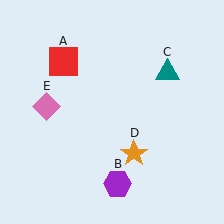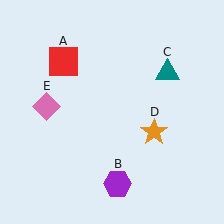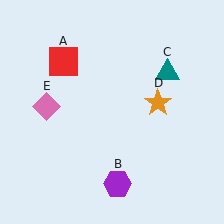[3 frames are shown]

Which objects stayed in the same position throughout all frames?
Red square (object A) and purple hexagon (object B) and teal triangle (object C) and pink diamond (object E) remained stationary.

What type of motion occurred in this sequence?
The orange star (object D) rotated counterclockwise around the center of the scene.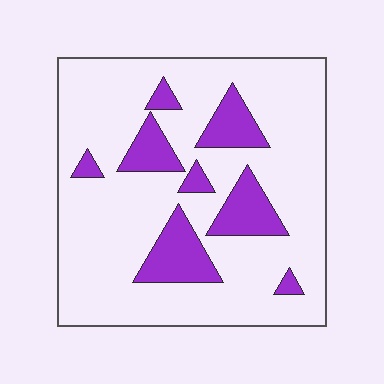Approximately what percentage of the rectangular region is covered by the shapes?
Approximately 20%.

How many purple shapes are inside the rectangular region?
8.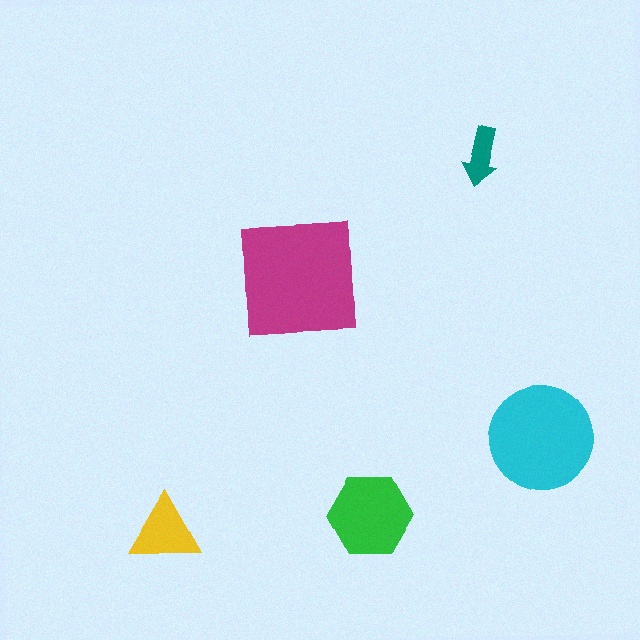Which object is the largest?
The magenta square.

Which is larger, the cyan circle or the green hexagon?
The cyan circle.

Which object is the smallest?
The teal arrow.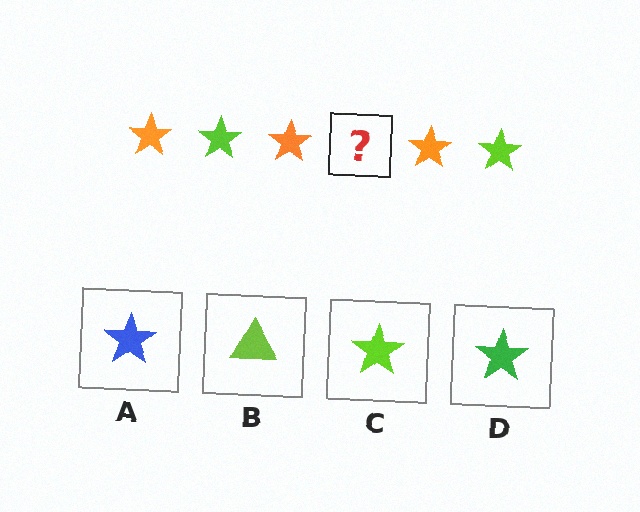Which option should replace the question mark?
Option C.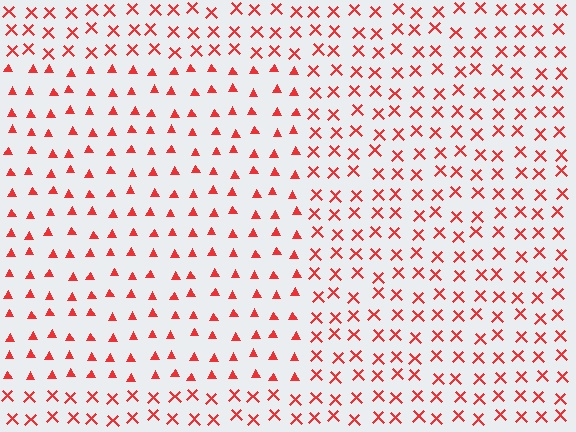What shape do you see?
I see a rectangle.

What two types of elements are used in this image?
The image uses triangles inside the rectangle region and X marks outside it.